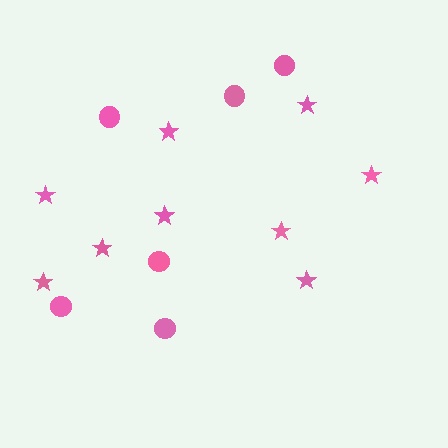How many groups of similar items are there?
There are 2 groups: one group of stars (9) and one group of circles (6).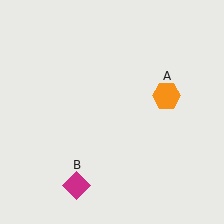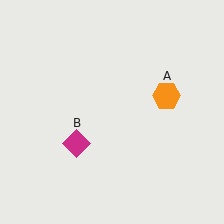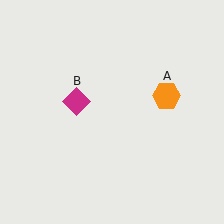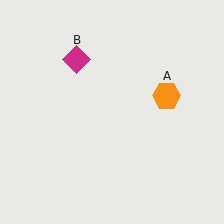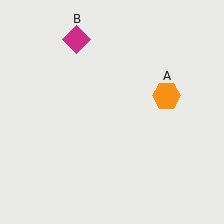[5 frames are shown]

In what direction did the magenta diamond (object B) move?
The magenta diamond (object B) moved up.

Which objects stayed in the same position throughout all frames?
Orange hexagon (object A) remained stationary.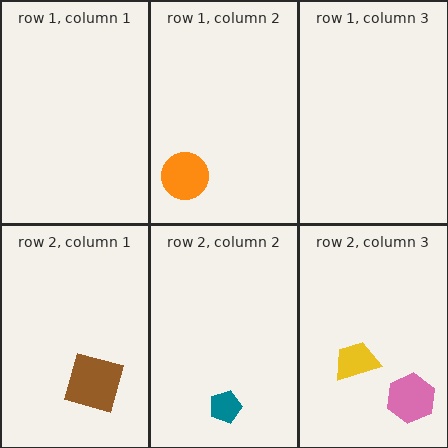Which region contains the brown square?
The row 2, column 1 region.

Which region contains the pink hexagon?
The row 2, column 3 region.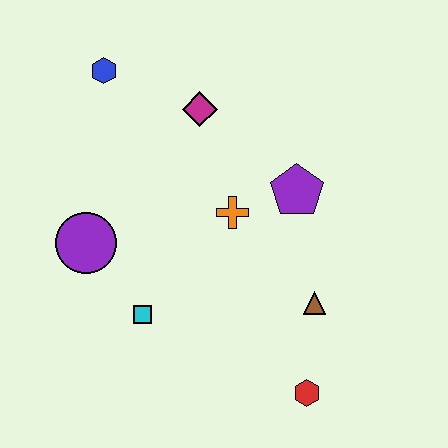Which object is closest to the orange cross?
The purple pentagon is closest to the orange cross.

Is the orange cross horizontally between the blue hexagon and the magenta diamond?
No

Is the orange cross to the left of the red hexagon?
Yes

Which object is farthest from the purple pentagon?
The blue hexagon is farthest from the purple pentagon.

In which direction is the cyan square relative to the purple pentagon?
The cyan square is to the left of the purple pentagon.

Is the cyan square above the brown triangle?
No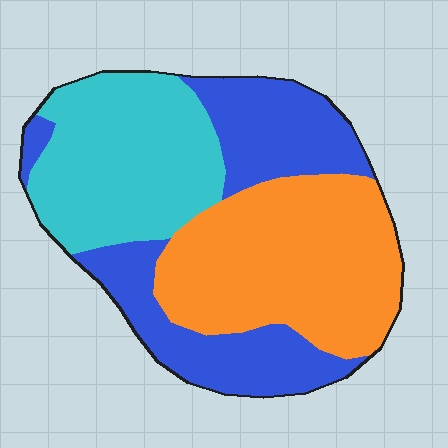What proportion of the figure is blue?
Blue covers 33% of the figure.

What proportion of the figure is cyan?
Cyan covers around 30% of the figure.